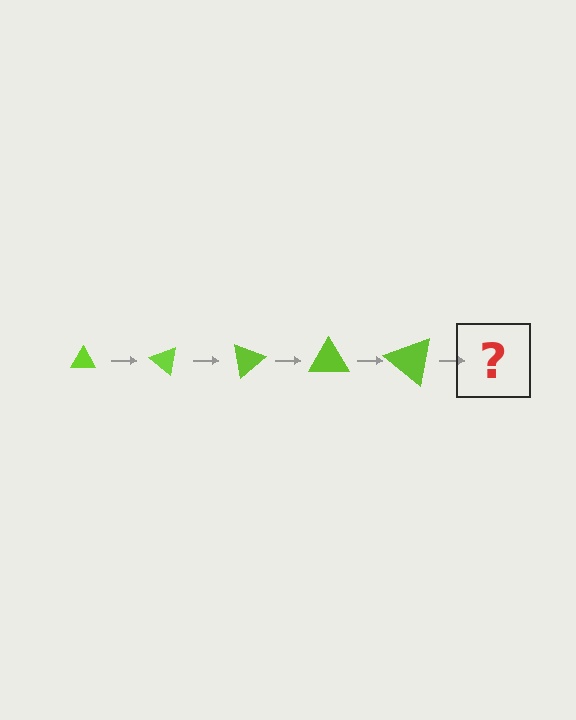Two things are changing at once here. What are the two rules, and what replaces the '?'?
The two rules are that the triangle grows larger each step and it rotates 40 degrees each step. The '?' should be a triangle, larger than the previous one and rotated 200 degrees from the start.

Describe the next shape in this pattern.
It should be a triangle, larger than the previous one and rotated 200 degrees from the start.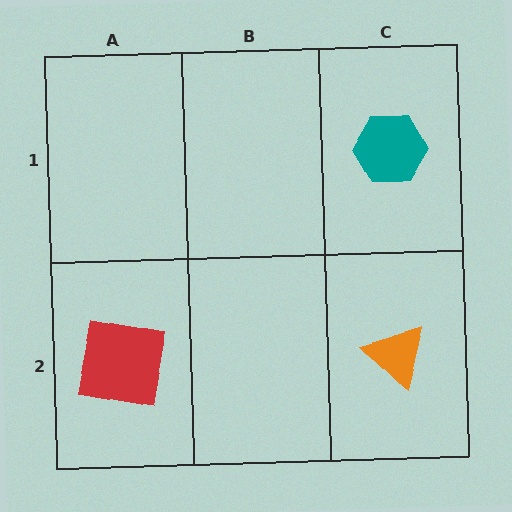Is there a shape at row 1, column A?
No, that cell is empty.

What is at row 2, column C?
An orange triangle.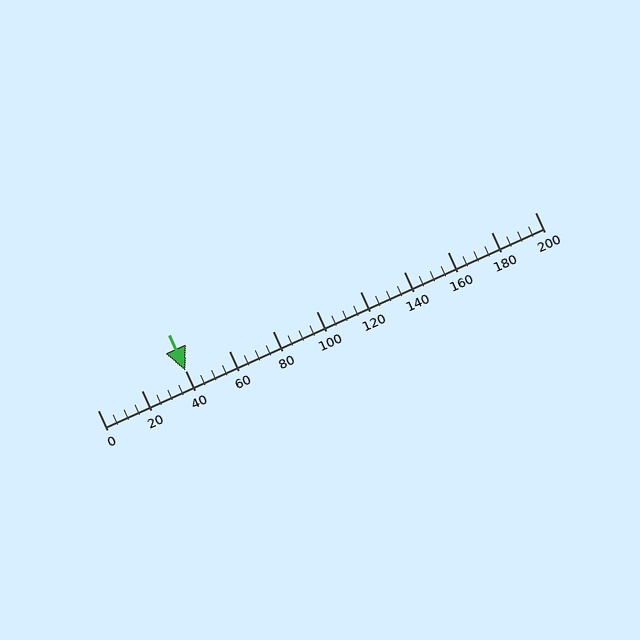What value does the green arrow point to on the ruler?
The green arrow points to approximately 40.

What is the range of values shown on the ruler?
The ruler shows values from 0 to 200.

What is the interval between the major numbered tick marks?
The major tick marks are spaced 20 units apart.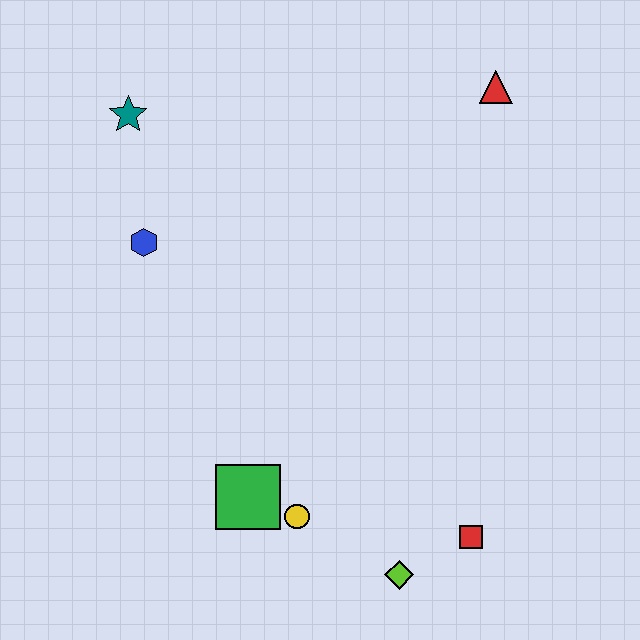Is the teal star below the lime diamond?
No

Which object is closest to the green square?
The yellow circle is closest to the green square.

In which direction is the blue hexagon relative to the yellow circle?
The blue hexagon is above the yellow circle.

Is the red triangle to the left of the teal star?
No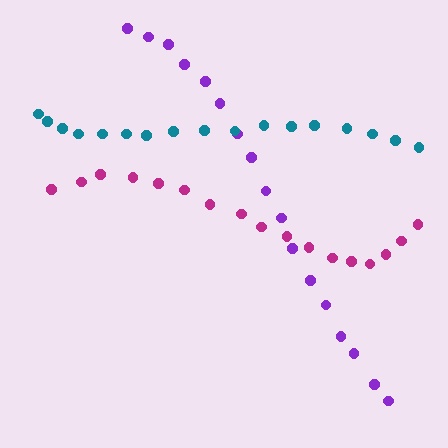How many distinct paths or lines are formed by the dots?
There are 3 distinct paths.